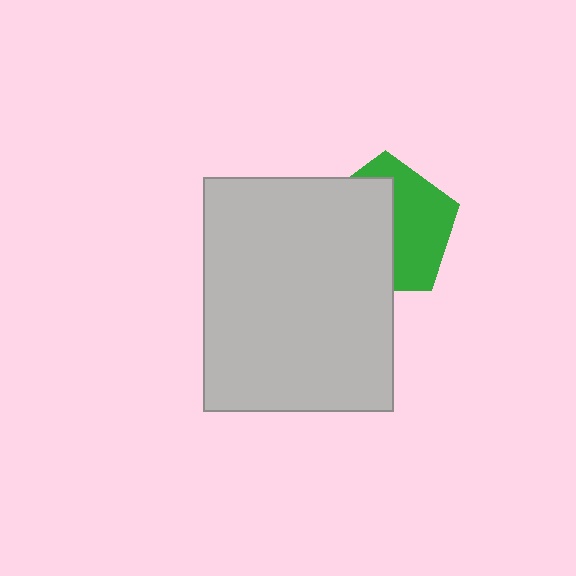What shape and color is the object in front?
The object in front is a light gray rectangle.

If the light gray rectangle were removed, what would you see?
You would see the complete green pentagon.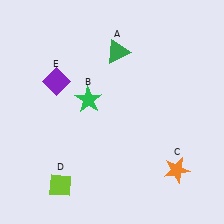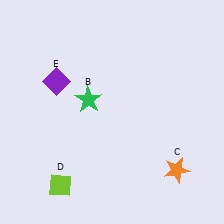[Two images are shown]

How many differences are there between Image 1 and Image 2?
There is 1 difference between the two images.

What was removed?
The green triangle (A) was removed in Image 2.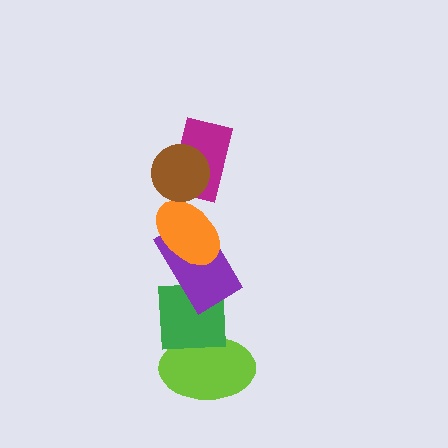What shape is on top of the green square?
The purple rectangle is on top of the green square.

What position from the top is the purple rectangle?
The purple rectangle is 4th from the top.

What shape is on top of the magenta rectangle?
The brown circle is on top of the magenta rectangle.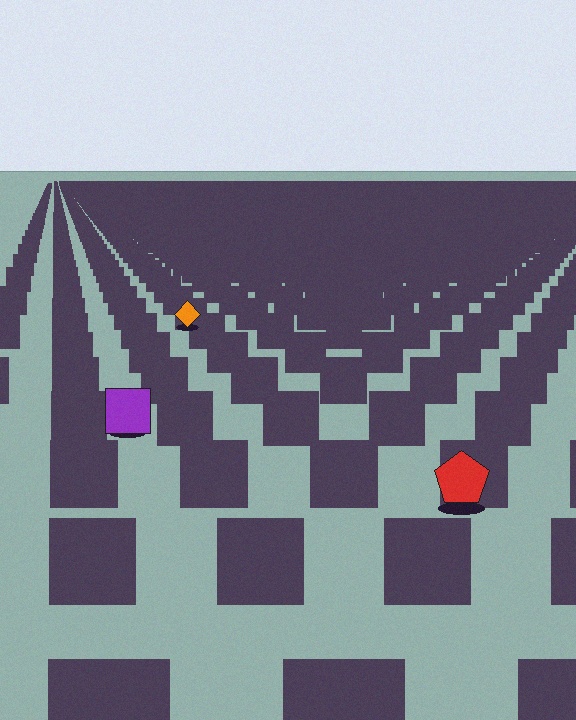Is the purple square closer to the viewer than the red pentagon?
No. The red pentagon is closer — you can tell from the texture gradient: the ground texture is coarser near it.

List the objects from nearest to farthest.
From nearest to farthest: the red pentagon, the purple square, the orange diamond.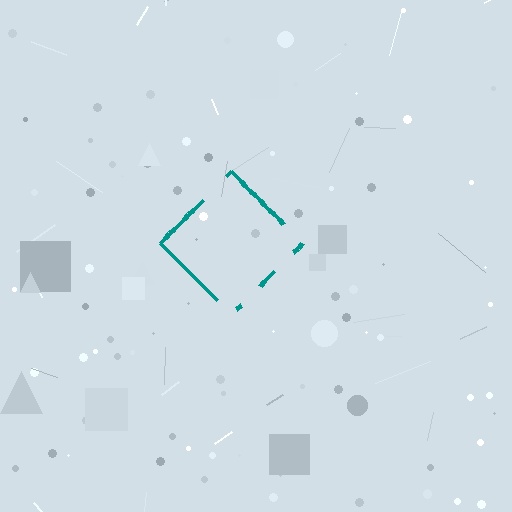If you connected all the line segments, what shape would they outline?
They would outline a diamond.